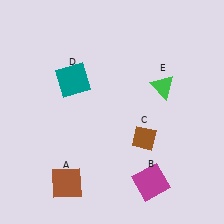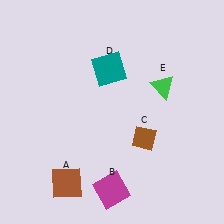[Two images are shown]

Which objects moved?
The objects that moved are: the magenta square (B), the teal square (D).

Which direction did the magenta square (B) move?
The magenta square (B) moved left.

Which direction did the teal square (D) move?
The teal square (D) moved right.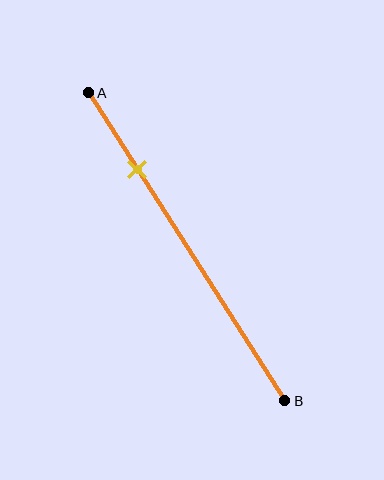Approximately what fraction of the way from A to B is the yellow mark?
The yellow mark is approximately 25% of the way from A to B.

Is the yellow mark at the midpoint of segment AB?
No, the mark is at about 25% from A, not at the 50% midpoint.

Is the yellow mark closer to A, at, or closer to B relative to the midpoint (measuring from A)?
The yellow mark is closer to point A than the midpoint of segment AB.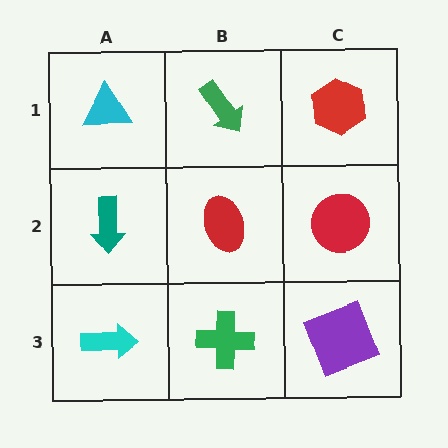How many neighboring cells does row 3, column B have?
3.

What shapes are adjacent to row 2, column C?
A red hexagon (row 1, column C), a purple square (row 3, column C), a red ellipse (row 2, column B).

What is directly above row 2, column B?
A green arrow.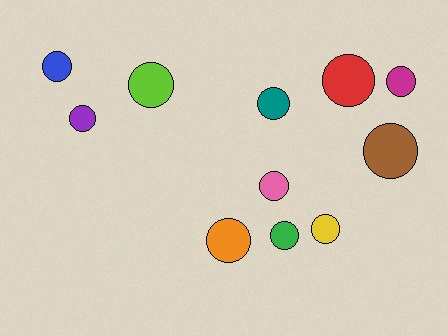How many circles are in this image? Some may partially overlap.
There are 11 circles.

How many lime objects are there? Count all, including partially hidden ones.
There is 1 lime object.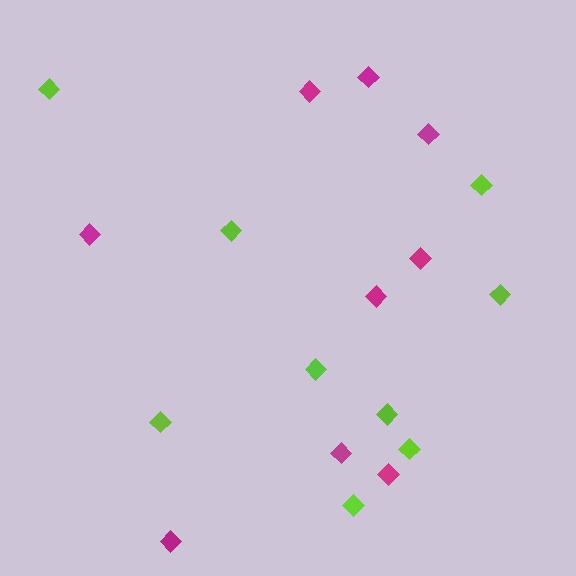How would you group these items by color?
There are 2 groups: one group of magenta diamonds (9) and one group of lime diamonds (9).